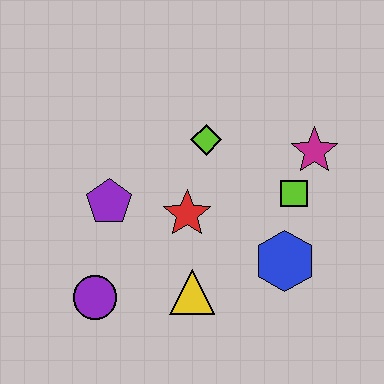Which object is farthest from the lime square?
The purple circle is farthest from the lime square.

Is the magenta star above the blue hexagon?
Yes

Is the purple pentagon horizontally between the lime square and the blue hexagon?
No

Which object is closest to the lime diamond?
The red star is closest to the lime diamond.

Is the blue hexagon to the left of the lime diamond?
No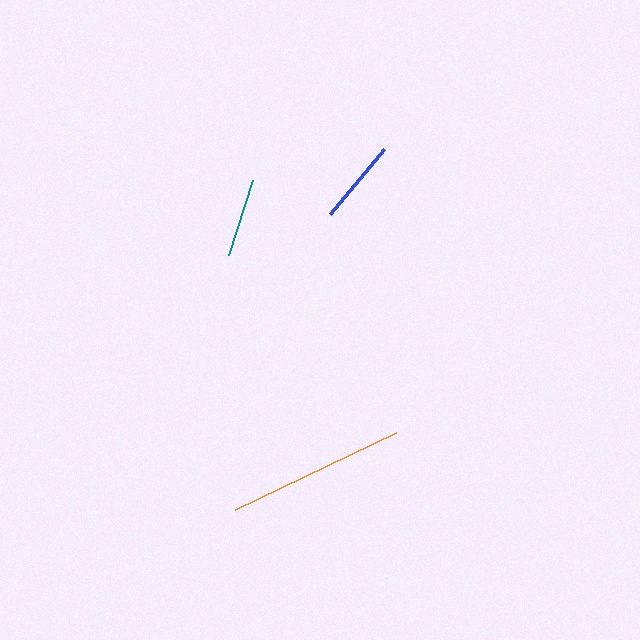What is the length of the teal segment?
The teal segment is approximately 79 pixels long.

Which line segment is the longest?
The orange line is the longest at approximately 179 pixels.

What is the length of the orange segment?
The orange segment is approximately 179 pixels long.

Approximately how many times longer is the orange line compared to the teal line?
The orange line is approximately 2.3 times the length of the teal line.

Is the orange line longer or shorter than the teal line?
The orange line is longer than the teal line.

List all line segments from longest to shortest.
From longest to shortest: orange, blue, teal.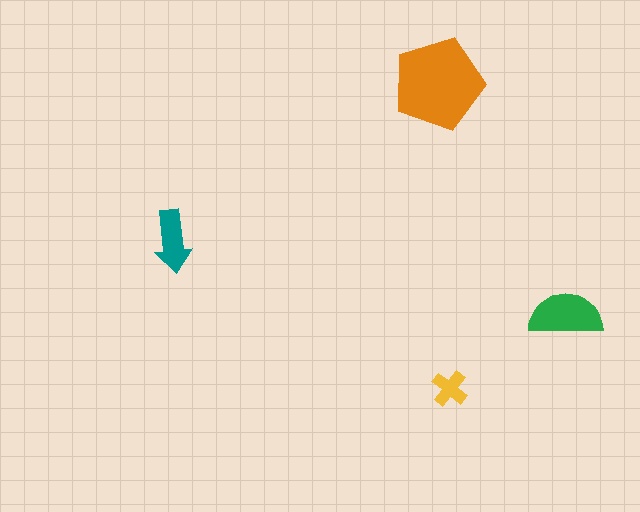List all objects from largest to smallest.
The orange pentagon, the green semicircle, the teal arrow, the yellow cross.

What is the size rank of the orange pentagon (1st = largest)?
1st.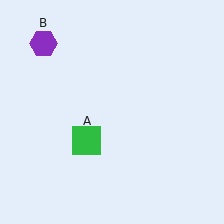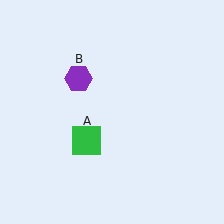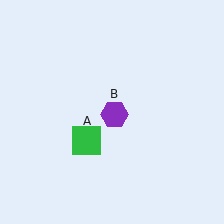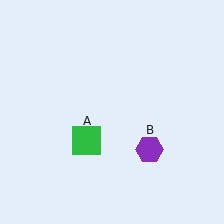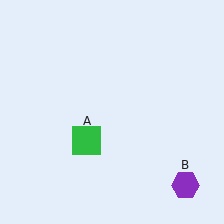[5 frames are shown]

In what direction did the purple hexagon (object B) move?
The purple hexagon (object B) moved down and to the right.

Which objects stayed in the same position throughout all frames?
Green square (object A) remained stationary.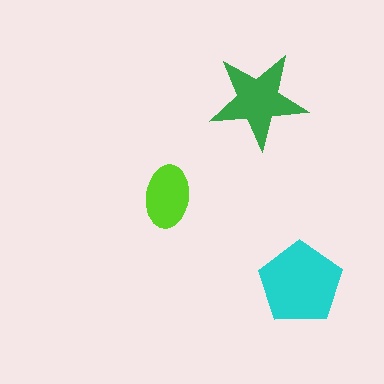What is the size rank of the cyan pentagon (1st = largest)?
1st.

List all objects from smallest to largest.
The lime ellipse, the green star, the cyan pentagon.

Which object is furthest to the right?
The cyan pentagon is rightmost.